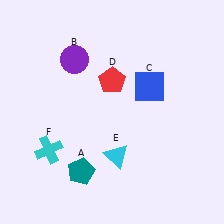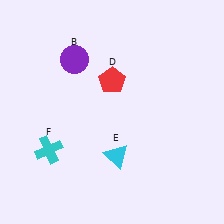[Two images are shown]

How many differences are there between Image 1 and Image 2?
There are 2 differences between the two images.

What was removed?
The blue square (C), the teal pentagon (A) were removed in Image 2.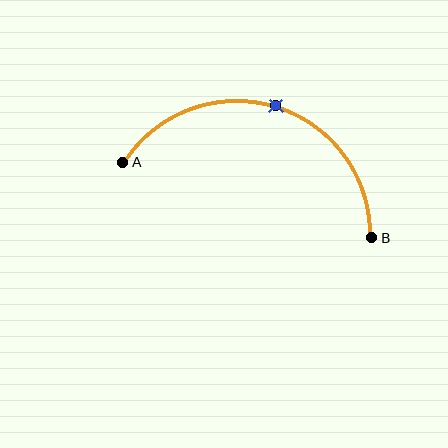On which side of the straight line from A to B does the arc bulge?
The arc bulges above the straight line connecting A and B.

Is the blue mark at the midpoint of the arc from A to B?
Yes. The blue mark lies on the arc at equal arc-length from both A and B — it is the arc midpoint.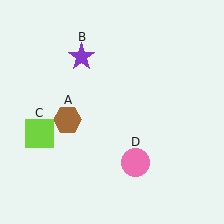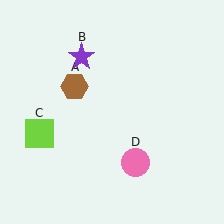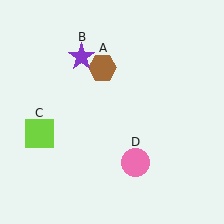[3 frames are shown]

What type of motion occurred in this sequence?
The brown hexagon (object A) rotated clockwise around the center of the scene.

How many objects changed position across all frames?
1 object changed position: brown hexagon (object A).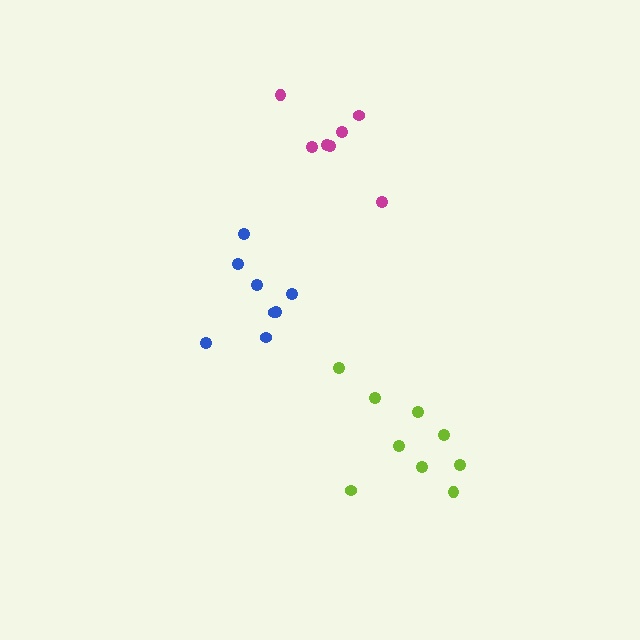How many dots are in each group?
Group 1: 9 dots, Group 2: 8 dots, Group 3: 7 dots (24 total).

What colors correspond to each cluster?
The clusters are colored: lime, blue, magenta.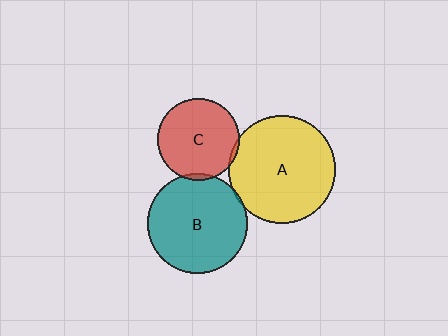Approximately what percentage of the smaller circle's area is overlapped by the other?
Approximately 5%.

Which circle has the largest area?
Circle A (yellow).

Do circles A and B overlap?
Yes.